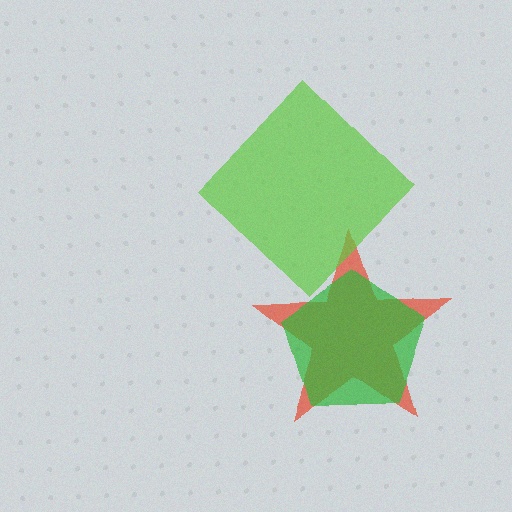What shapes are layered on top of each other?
The layered shapes are: a red star, a lime diamond, a green pentagon.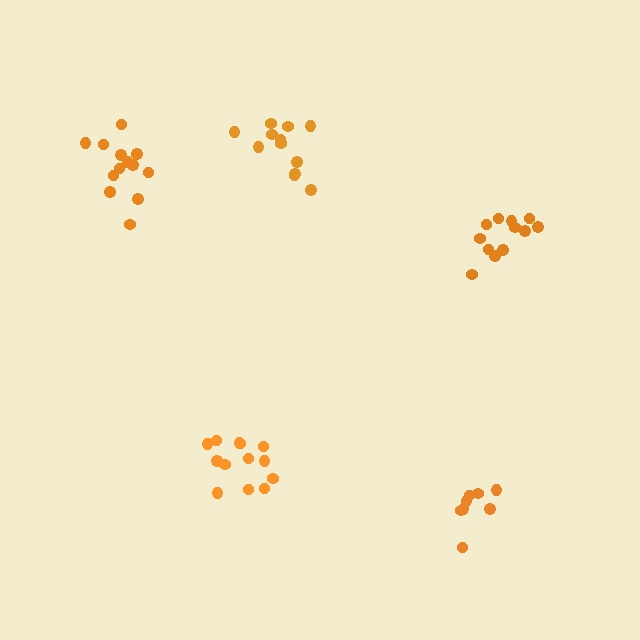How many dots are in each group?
Group 1: 12 dots, Group 2: 14 dots, Group 3: 13 dots, Group 4: 12 dots, Group 5: 8 dots (59 total).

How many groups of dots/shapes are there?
There are 5 groups.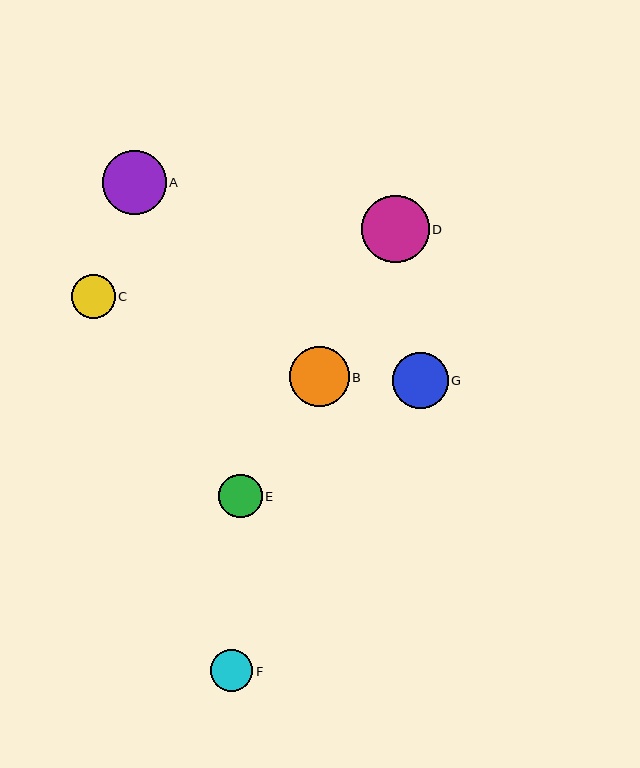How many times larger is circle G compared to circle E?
Circle G is approximately 1.3 times the size of circle E.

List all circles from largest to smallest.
From largest to smallest: D, A, B, G, E, C, F.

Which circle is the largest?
Circle D is the largest with a size of approximately 67 pixels.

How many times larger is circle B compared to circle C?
Circle B is approximately 1.4 times the size of circle C.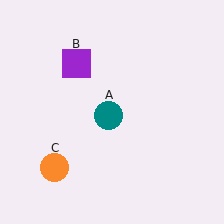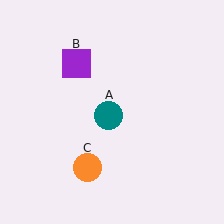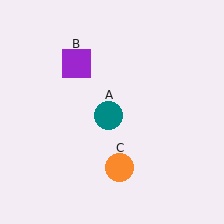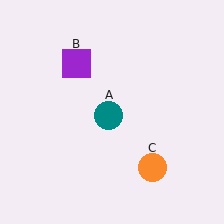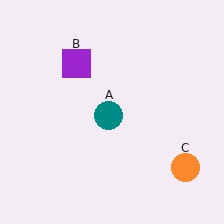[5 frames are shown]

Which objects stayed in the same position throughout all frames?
Teal circle (object A) and purple square (object B) remained stationary.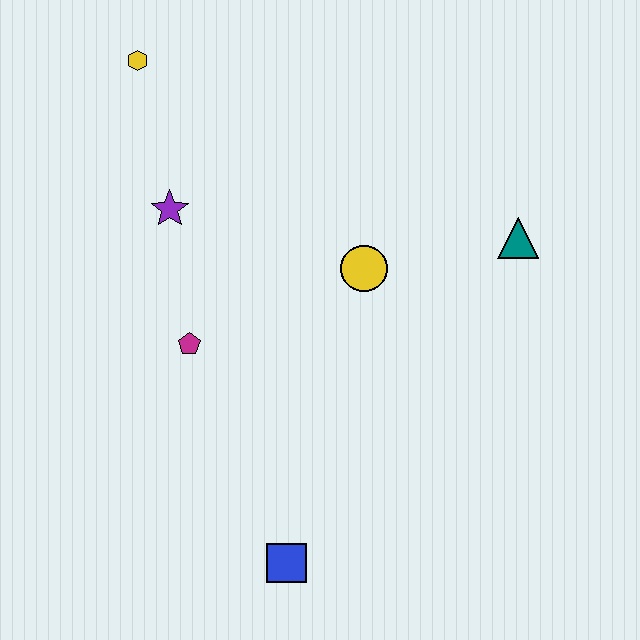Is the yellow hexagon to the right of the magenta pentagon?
No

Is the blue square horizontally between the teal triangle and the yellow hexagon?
Yes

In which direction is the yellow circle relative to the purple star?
The yellow circle is to the right of the purple star.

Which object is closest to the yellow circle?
The teal triangle is closest to the yellow circle.